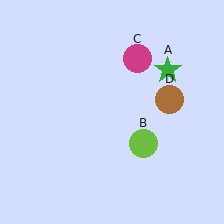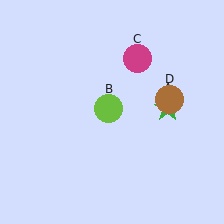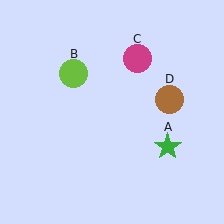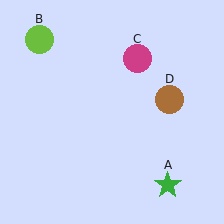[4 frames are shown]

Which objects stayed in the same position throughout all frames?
Magenta circle (object C) and brown circle (object D) remained stationary.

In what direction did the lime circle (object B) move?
The lime circle (object B) moved up and to the left.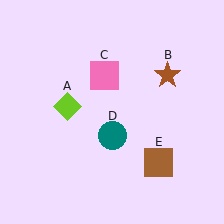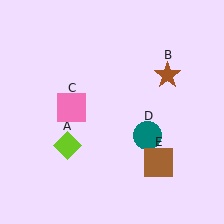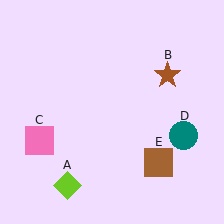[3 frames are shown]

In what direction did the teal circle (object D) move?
The teal circle (object D) moved right.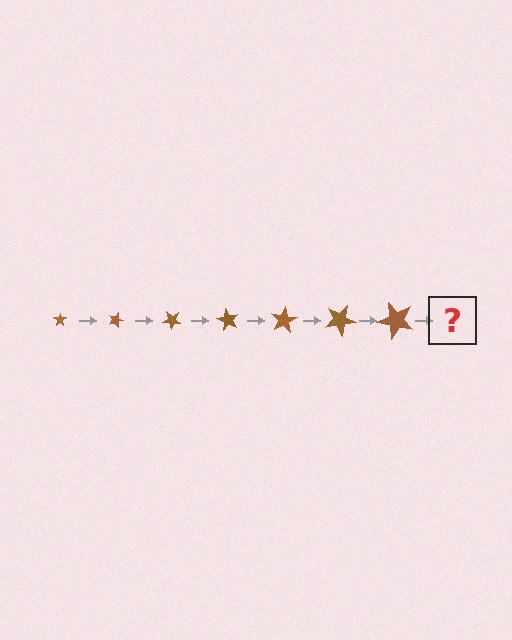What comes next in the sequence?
The next element should be a star, larger than the previous one and rotated 140 degrees from the start.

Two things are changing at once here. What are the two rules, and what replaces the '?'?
The two rules are that the star grows larger each step and it rotates 20 degrees each step. The '?' should be a star, larger than the previous one and rotated 140 degrees from the start.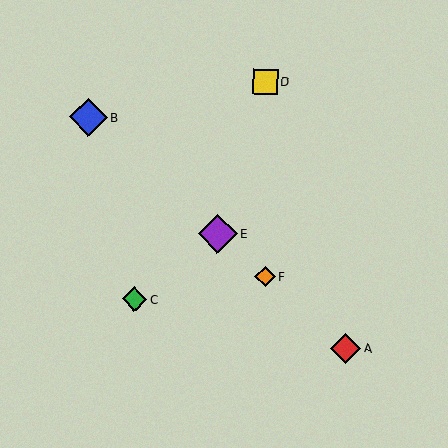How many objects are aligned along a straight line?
4 objects (A, B, E, F) are aligned along a straight line.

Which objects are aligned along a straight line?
Objects A, B, E, F are aligned along a straight line.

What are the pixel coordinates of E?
Object E is at (218, 234).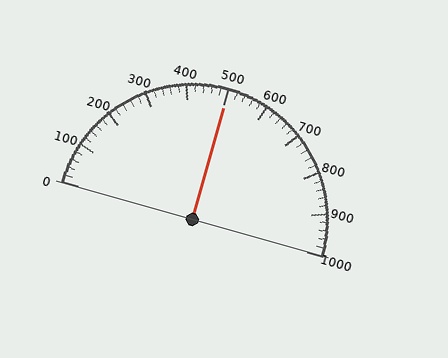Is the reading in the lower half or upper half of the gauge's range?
The reading is in the upper half of the range (0 to 1000).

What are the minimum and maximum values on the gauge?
The gauge ranges from 0 to 1000.